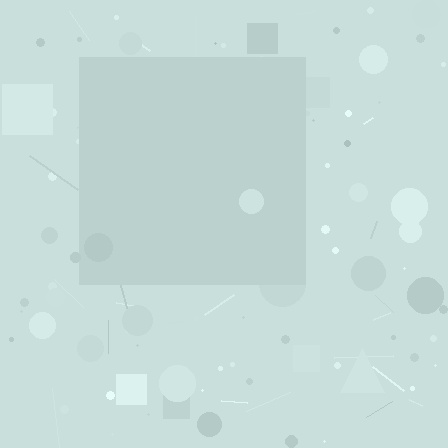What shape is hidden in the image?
A square is hidden in the image.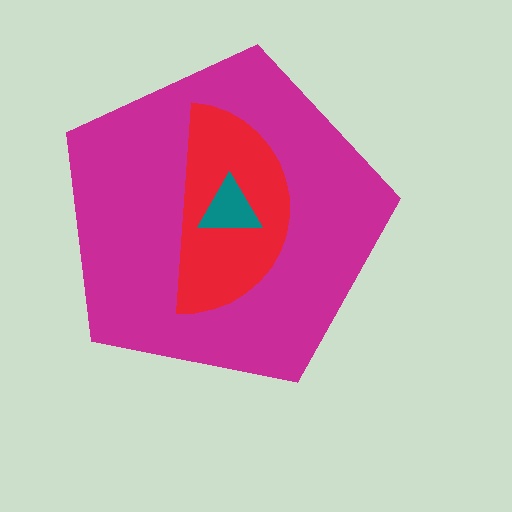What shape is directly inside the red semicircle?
The teal triangle.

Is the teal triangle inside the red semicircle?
Yes.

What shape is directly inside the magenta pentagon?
The red semicircle.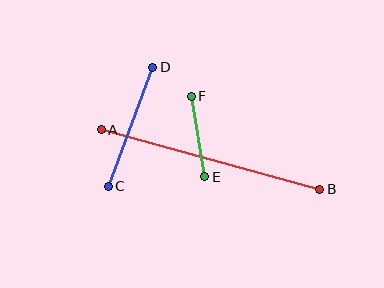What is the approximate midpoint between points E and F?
The midpoint is at approximately (198, 137) pixels.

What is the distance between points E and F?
The distance is approximately 82 pixels.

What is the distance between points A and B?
The distance is approximately 226 pixels.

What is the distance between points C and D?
The distance is approximately 127 pixels.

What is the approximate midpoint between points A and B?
The midpoint is at approximately (211, 160) pixels.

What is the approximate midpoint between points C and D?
The midpoint is at approximately (130, 127) pixels.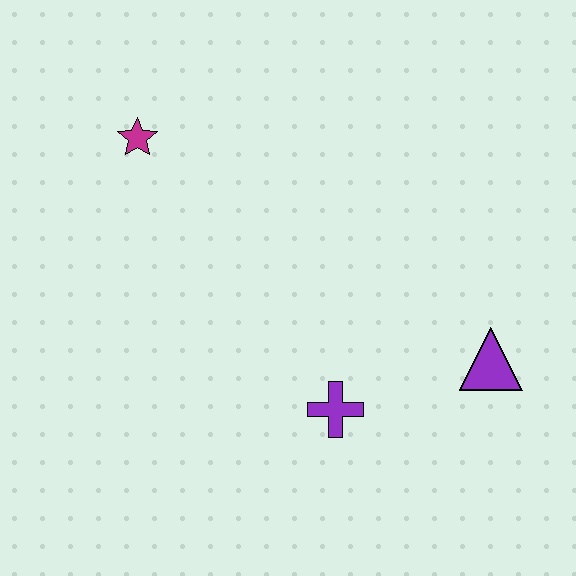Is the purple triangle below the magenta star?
Yes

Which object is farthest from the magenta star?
The purple triangle is farthest from the magenta star.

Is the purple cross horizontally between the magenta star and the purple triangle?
Yes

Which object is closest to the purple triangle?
The purple cross is closest to the purple triangle.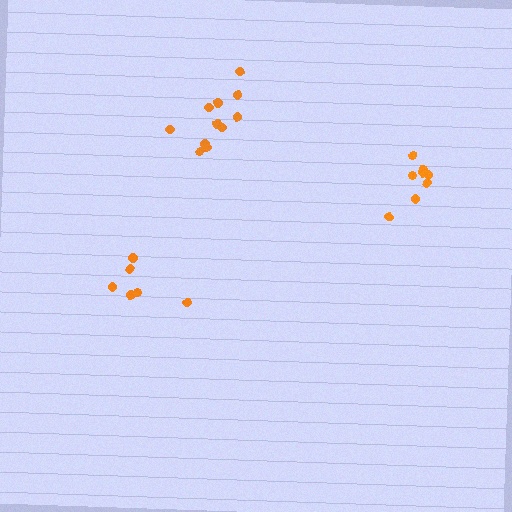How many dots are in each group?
Group 1: 11 dots, Group 2: 6 dots, Group 3: 8 dots (25 total).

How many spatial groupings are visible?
There are 3 spatial groupings.